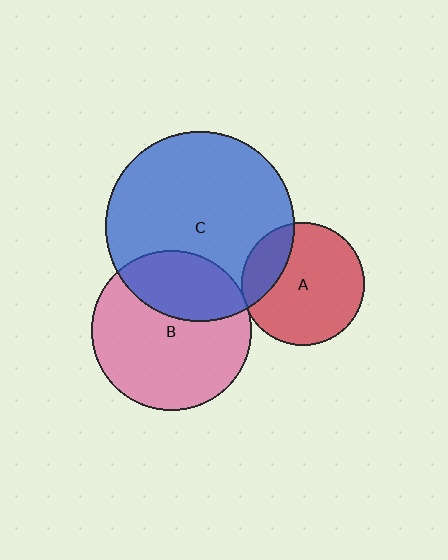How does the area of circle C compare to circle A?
Approximately 2.4 times.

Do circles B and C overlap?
Yes.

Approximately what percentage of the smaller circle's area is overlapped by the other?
Approximately 30%.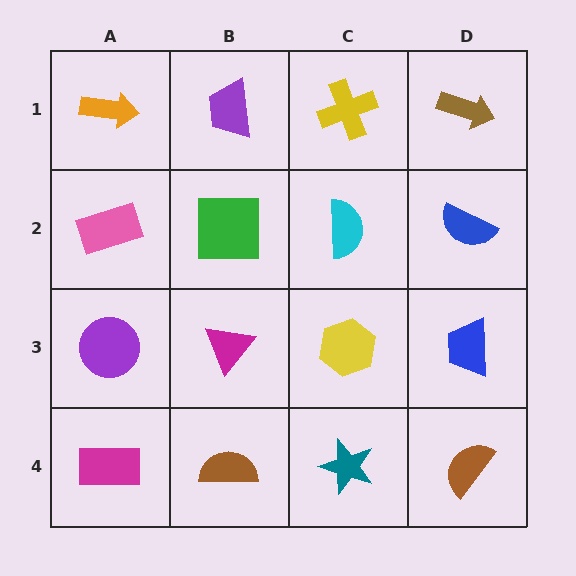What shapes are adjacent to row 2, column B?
A purple trapezoid (row 1, column B), a magenta triangle (row 3, column B), a pink rectangle (row 2, column A), a cyan semicircle (row 2, column C).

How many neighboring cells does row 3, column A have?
3.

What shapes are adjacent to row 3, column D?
A blue semicircle (row 2, column D), a brown semicircle (row 4, column D), a yellow hexagon (row 3, column C).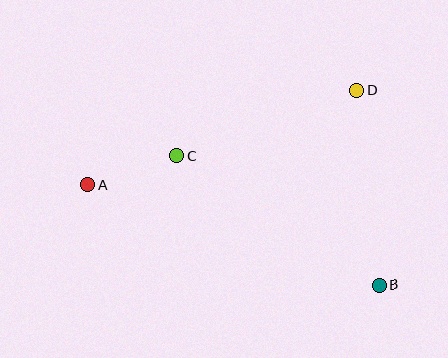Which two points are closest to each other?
Points A and C are closest to each other.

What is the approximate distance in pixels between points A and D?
The distance between A and D is approximately 285 pixels.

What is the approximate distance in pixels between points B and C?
The distance between B and C is approximately 240 pixels.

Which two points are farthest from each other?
Points A and B are farthest from each other.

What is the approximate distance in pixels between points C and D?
The distance between C and D is approximately 192 pixels.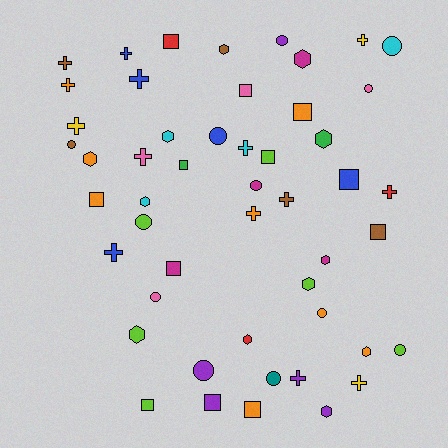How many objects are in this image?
There are 50 objects.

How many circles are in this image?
There are 12 circles.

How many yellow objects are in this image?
There are 3 yellow objects.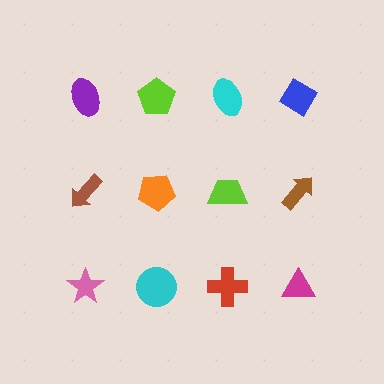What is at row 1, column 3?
A cyan ellipse.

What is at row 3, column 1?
A pink star.